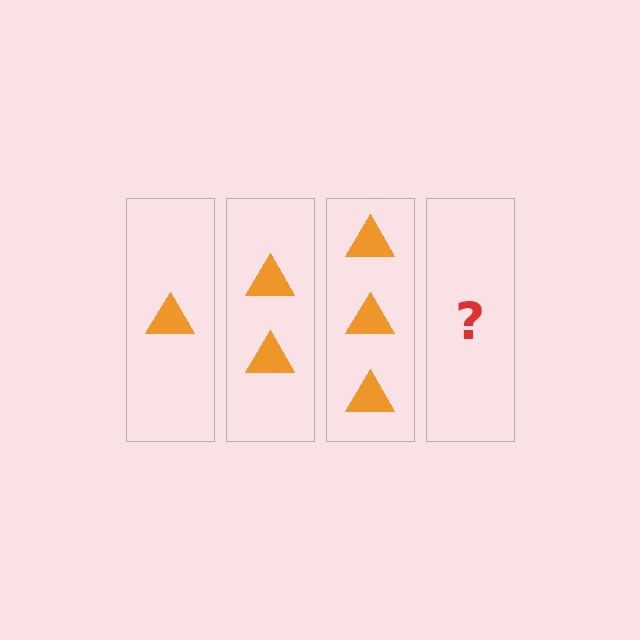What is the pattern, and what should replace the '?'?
The pattern is that each step adds one more triangle. The '?' should be 4 triangles.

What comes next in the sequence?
The next element should be 4 triangles.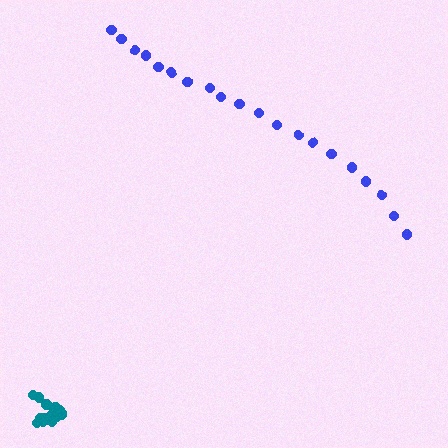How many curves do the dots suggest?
There are 2 distinct paths.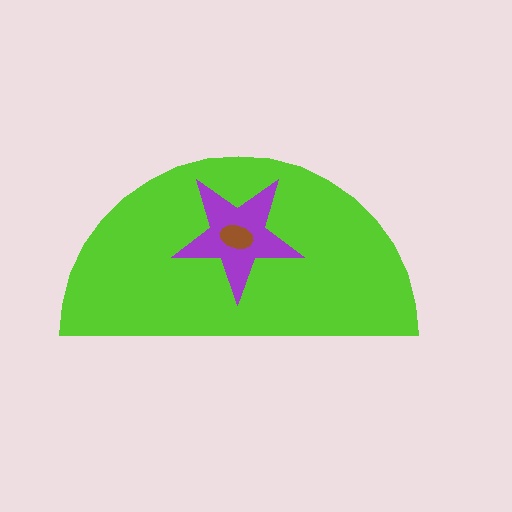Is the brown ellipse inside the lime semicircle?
Yes.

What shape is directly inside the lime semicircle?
The purple star.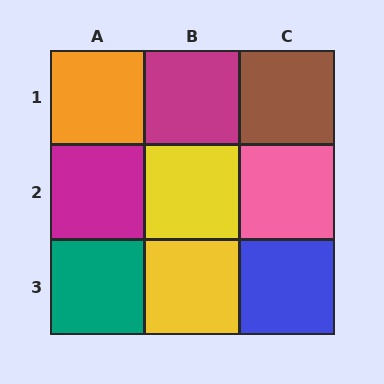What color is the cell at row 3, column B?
Yellow.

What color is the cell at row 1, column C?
Brown.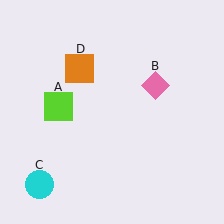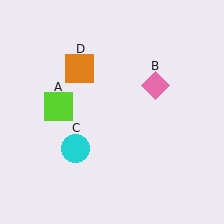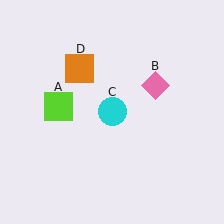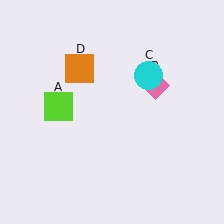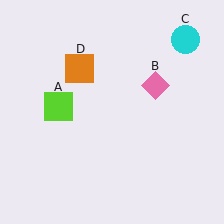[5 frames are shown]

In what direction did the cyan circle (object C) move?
The cyan circle (object C) moved up and to the right.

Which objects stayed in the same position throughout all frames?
Lime square (object A) and pink diamond (object B) and orange square (object D) remained stationary.